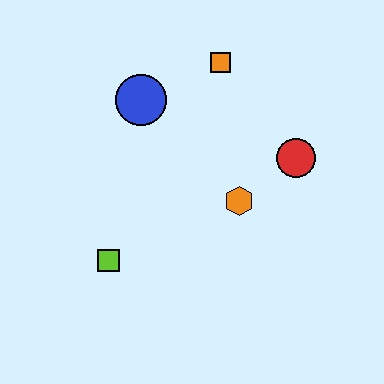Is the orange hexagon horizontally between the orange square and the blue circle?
No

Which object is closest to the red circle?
The orange hexagon is closest to the red circle.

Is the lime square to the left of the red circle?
Yes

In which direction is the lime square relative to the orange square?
The lime square is below the orange square.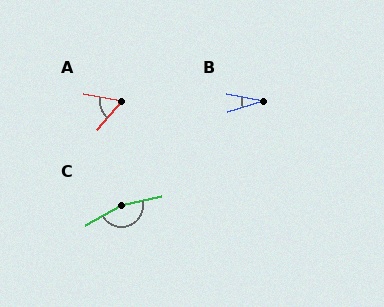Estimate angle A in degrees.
Approximately 61 degrees.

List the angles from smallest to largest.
B (27°), A (61°), C (163°).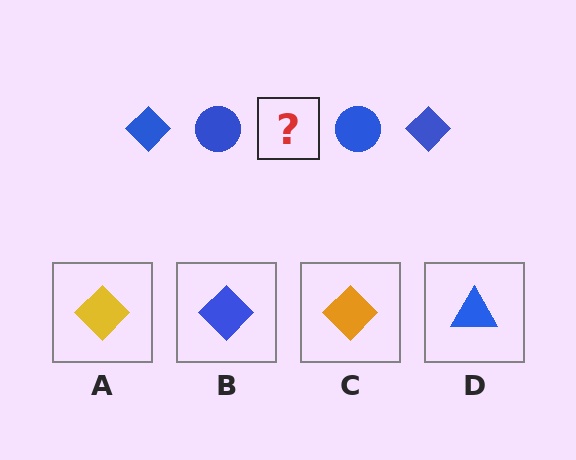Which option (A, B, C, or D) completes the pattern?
B.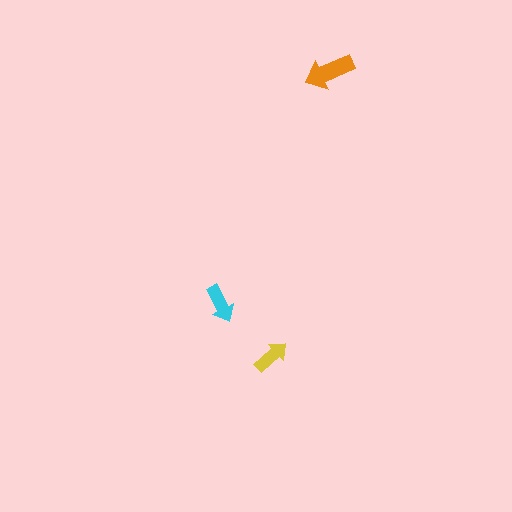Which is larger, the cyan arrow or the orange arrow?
The orange one.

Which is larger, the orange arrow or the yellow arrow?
The orange one.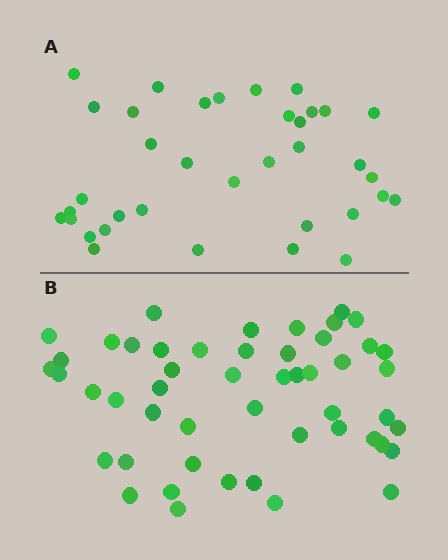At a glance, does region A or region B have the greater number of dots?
Region B (the bottom region) has more dots.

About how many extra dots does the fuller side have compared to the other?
Region B has approximately 15 more dots than region A.